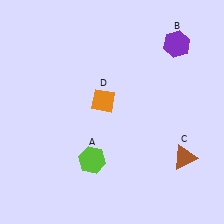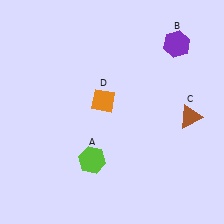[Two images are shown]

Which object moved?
The brown triangle (C) moved up.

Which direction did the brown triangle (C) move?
The brown triangle (C) moved up.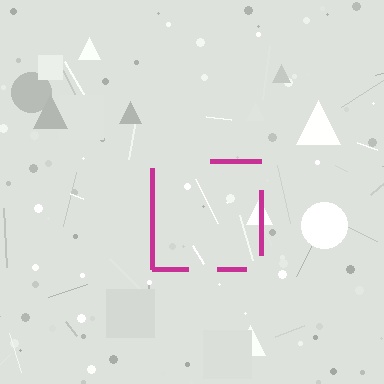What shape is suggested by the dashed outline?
The dashed outline suggests a square.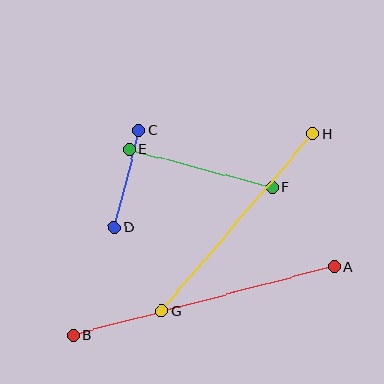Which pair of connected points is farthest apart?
Points A and B are farthest apart.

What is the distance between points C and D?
The distance is approximately 100 pixels.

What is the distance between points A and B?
The distance is approximately 270 pixels.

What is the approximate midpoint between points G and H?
The midpoint is at approximately (237, 223) pixels.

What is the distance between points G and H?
The distance is approximately 233 pixels.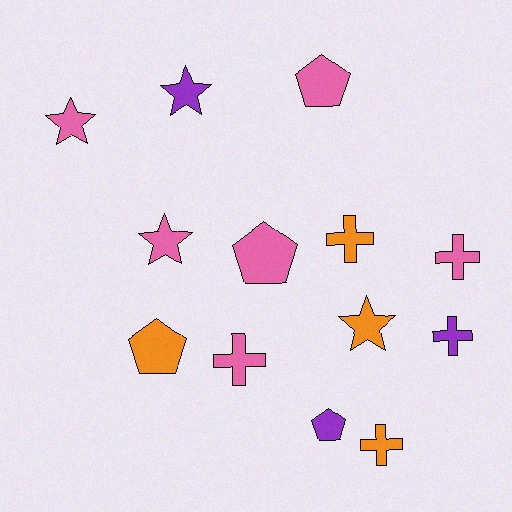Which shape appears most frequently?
Cross, with 5 objects.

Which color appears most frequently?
Pink, with 6 objects.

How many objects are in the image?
There are 13 objects.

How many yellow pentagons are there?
There are no yellow pentagons.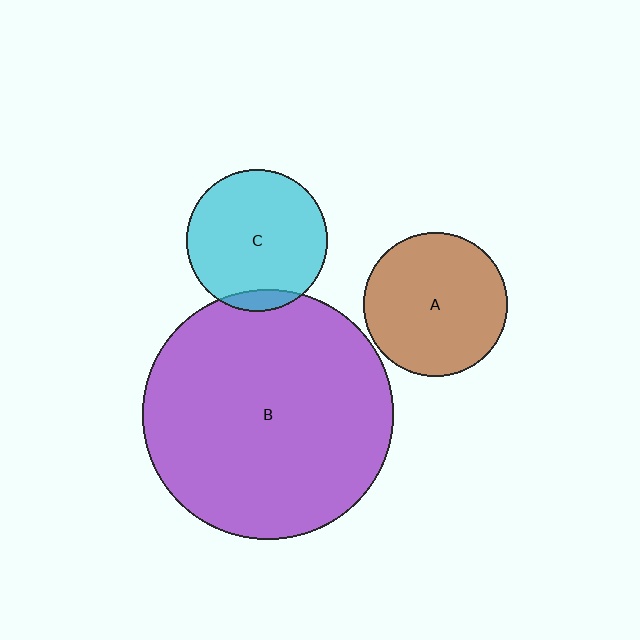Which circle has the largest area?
Circle B (purple).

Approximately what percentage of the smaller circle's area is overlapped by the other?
Approximately 10%.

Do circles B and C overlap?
Yes.